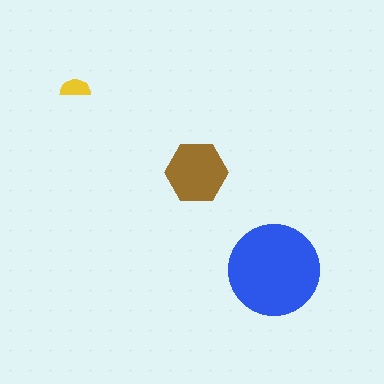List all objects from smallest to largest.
The yellow semicircle, the brown hexagon, the blue circle.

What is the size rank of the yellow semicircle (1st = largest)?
3rd.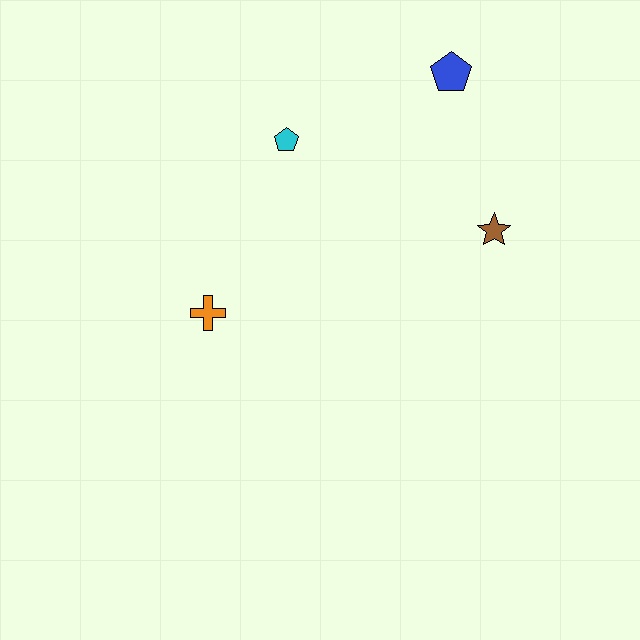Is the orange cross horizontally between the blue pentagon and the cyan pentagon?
No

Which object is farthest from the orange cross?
The blue pentagon is farthest from the orange cross.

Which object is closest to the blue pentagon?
The brown star is closest to the blue pentagon.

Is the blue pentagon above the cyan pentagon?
Yes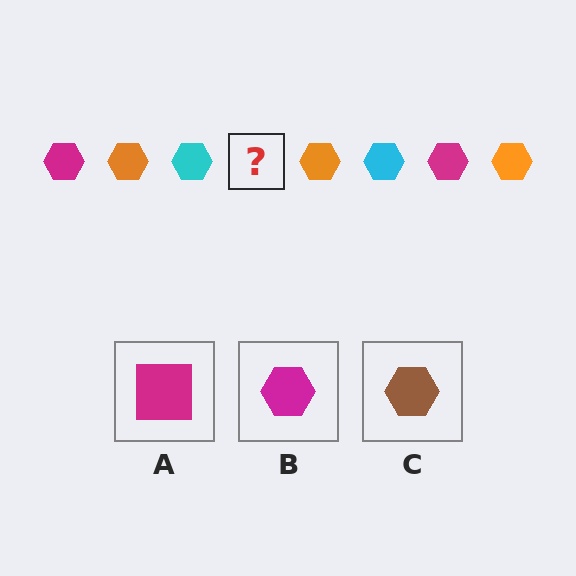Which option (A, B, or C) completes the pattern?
B.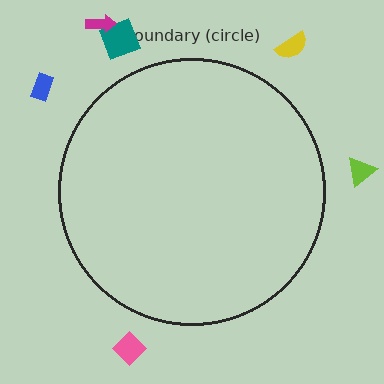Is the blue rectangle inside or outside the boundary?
Outside.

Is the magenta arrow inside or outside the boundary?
Outside.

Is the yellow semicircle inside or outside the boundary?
Outside.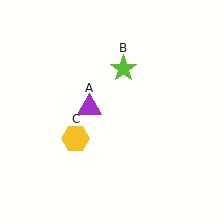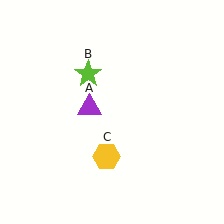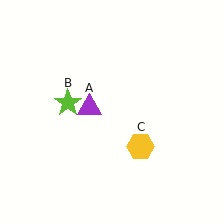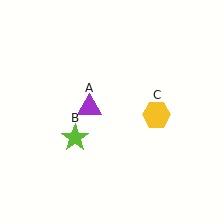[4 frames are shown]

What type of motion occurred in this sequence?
The lime star (object B), yellow hexagon (object C) rotated counterclockwise around the center of the scene.